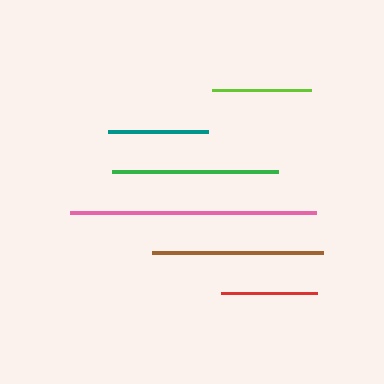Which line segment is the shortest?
The red line is the shortest at approximately 96 pixels.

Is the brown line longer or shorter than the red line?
The brown line is longer than the red line.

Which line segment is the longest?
The pink line is the longest at approximately 246 pixels.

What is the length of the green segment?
The green segment is approximately 166 pixels long.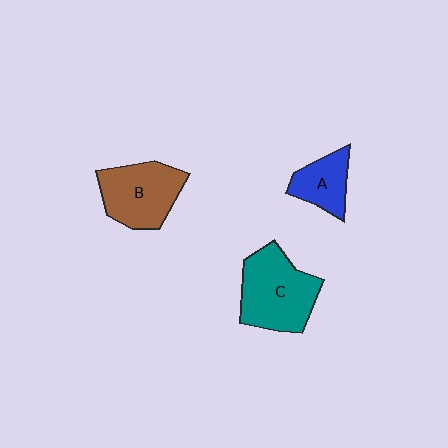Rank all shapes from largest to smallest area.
From largest to smallest: C (teal), B (brown), A (blue).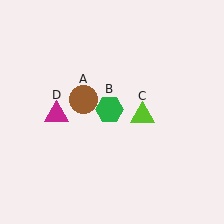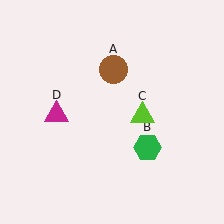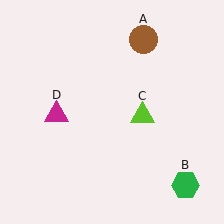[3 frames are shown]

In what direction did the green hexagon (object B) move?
The green hexagon (object B) moved down and to the right.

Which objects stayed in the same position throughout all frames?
Lime triangle (object C) and magenta triangle (object D) remained stationary.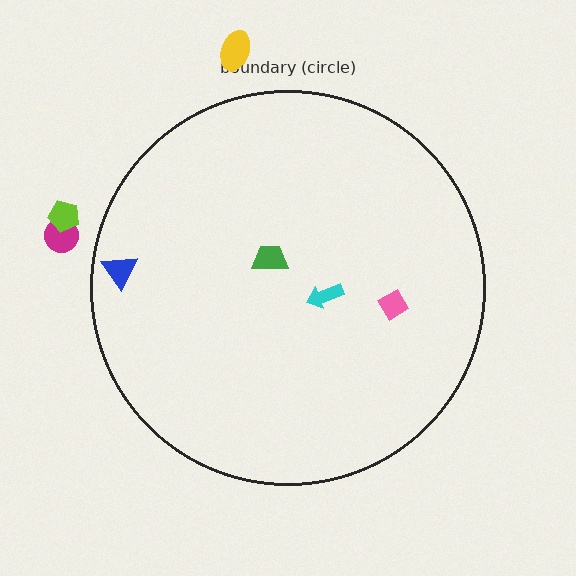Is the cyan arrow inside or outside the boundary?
Inside.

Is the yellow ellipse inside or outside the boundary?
Outside.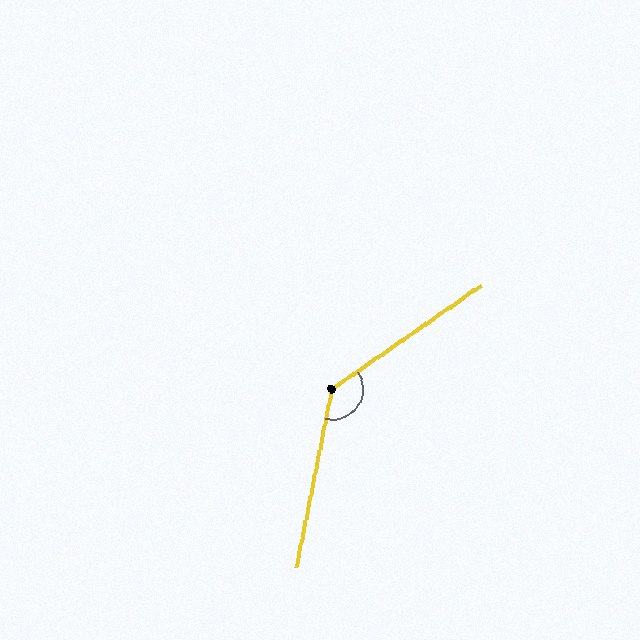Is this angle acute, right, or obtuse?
It is obtuse.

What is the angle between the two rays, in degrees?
Approximately 136 degrees.